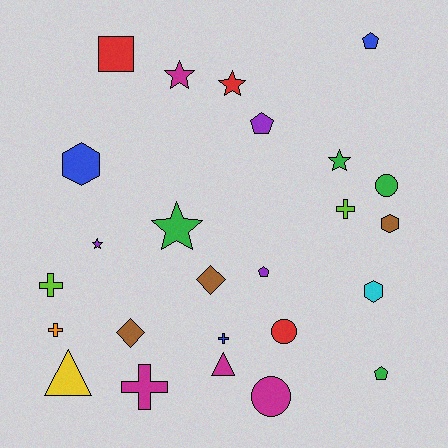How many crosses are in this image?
There are 5 crosses.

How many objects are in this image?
There are 25 objects.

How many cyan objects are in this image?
There is 1 cyan object.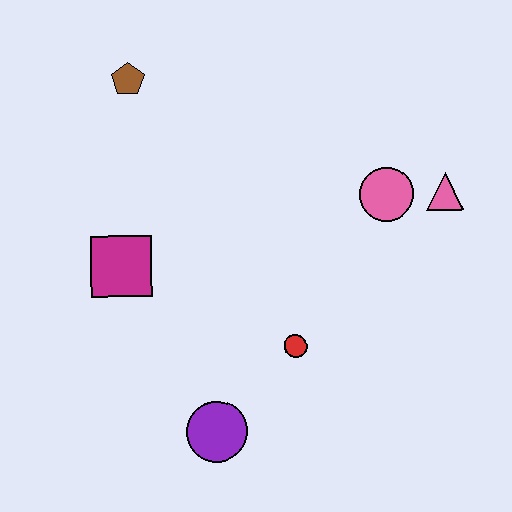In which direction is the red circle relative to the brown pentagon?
The red circle is below the brown pentagon.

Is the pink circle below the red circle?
No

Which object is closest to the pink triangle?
The pink circle is closest to the pink triangle.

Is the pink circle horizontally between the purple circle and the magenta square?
No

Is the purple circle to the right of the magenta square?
Yes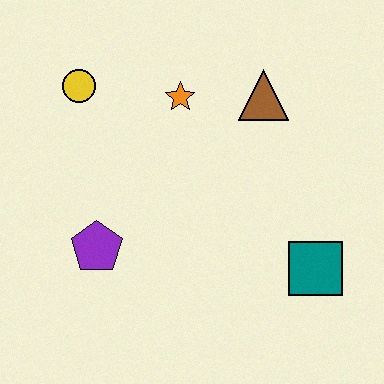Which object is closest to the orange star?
The brown triangle is closest to the orange star.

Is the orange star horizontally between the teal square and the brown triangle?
No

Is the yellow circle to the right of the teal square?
No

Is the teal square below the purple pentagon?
Yes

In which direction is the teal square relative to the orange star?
The teal square is below the orange star.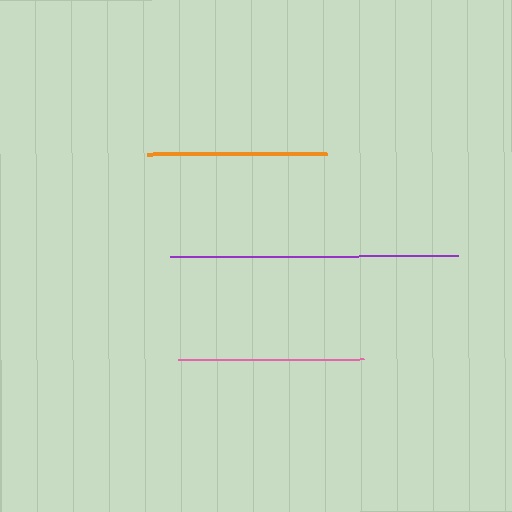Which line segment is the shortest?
The orange line is the shortest at approximately 180 pixels.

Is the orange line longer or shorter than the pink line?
The pink line is longer than the orange line.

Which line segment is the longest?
The purple line is the longest at approximately 288 pixels.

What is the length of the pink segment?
The pink segment is approximately 186 pixels long.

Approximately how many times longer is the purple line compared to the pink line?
The purple line is approximately 1.5 times the length of the pink line.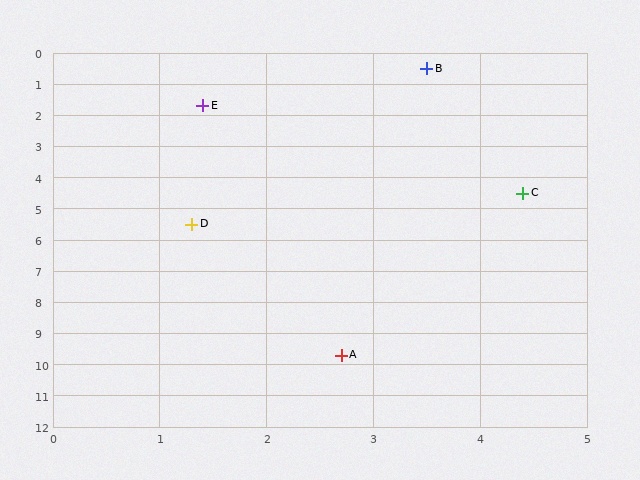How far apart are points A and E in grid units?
Points A and E are about 8.1 grid units apart.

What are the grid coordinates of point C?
Point C is at approximately (4.4, 4.5).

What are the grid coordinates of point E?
Point E is at approximately (1.4, 1.7).